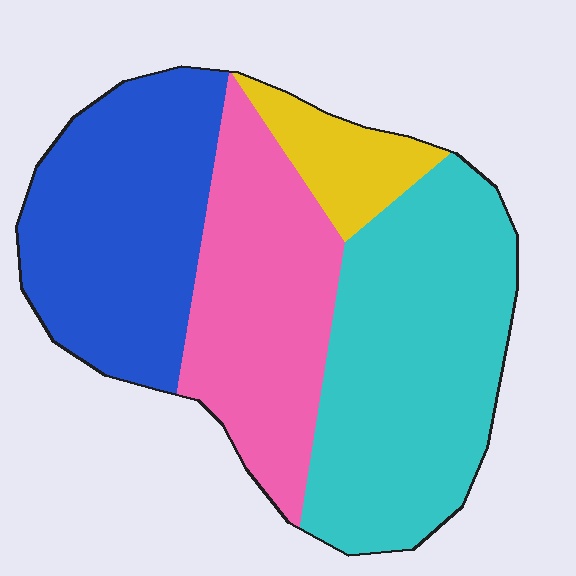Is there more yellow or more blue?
Blue.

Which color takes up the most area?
Cyan, at roughly 35%.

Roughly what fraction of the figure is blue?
Blue covers about 30% of the figure.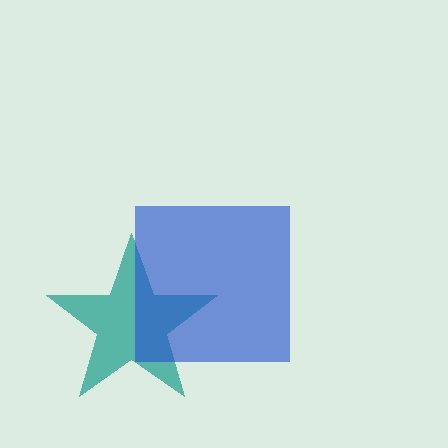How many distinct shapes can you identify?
There are 2 distinct shapes: a teal star, a blue square.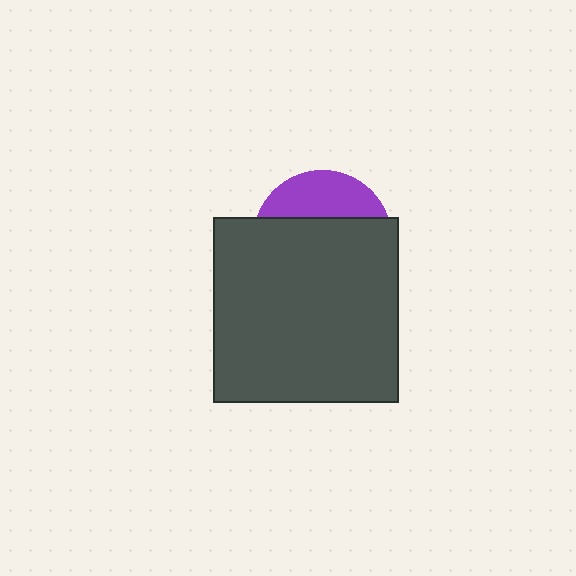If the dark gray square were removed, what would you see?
You would see the complete purple circle.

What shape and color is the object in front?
The object in front is a dark gray square.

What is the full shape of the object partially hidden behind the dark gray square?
The partially hidden object is a purple circle.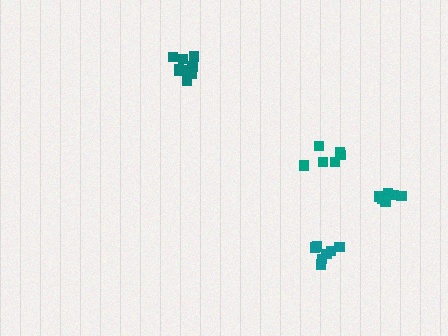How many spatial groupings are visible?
There are 4 spatial groupings.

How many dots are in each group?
Group 1: 7 dots, Group 2: 11 dots, Group 3: 6 dots, Group 4: 6 dots (30 total).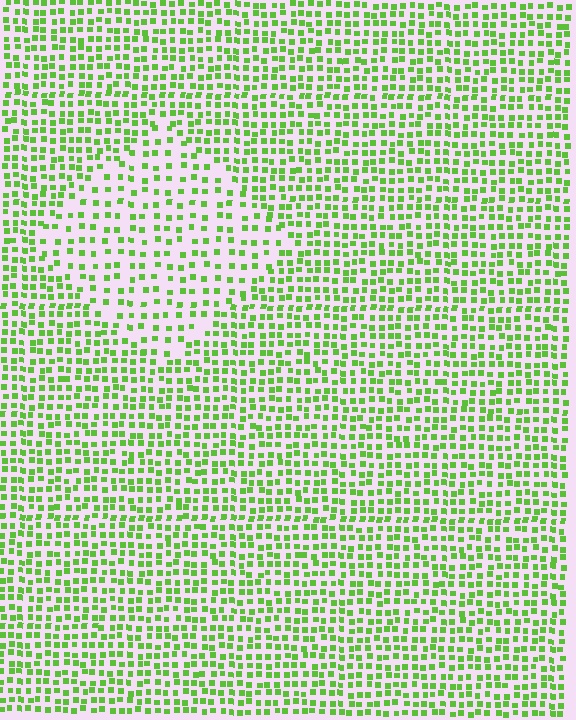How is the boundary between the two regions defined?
The boundary is defined by a change in element density (approximately 1.8x ratio). All elements are the same color, size, and shape.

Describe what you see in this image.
The image contains small lime elements arranged at two different densities. A diamond-shaped region is visible where the elements are less densely packed than the surrounding area.